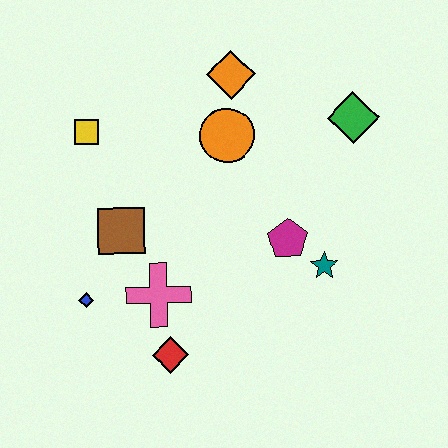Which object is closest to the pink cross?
The red diamond is closest to the pink cross.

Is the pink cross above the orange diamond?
No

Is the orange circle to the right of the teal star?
No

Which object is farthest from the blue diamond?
The green diamond is farthest from the blue diamond.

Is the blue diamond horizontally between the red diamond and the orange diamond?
No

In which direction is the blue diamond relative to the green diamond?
The blue diamond is to the left of the green diamond.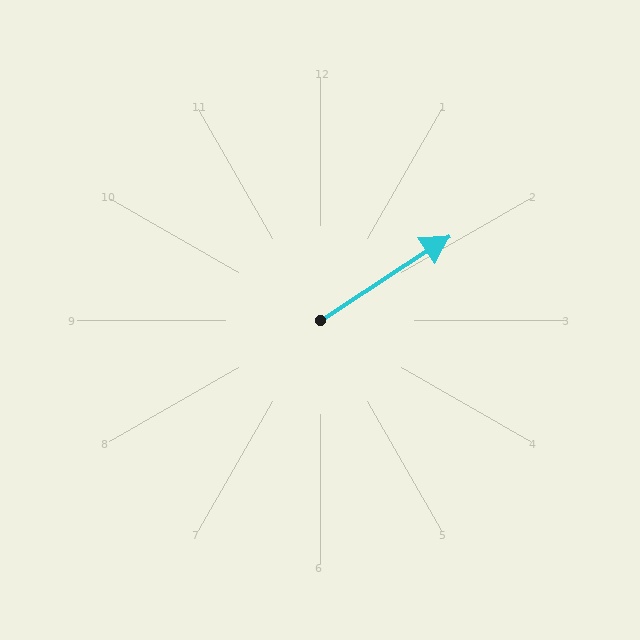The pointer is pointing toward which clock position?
Roughly 2 o'clock.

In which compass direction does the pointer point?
Northeast.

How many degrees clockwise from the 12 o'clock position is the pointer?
Approximately 57 degrees.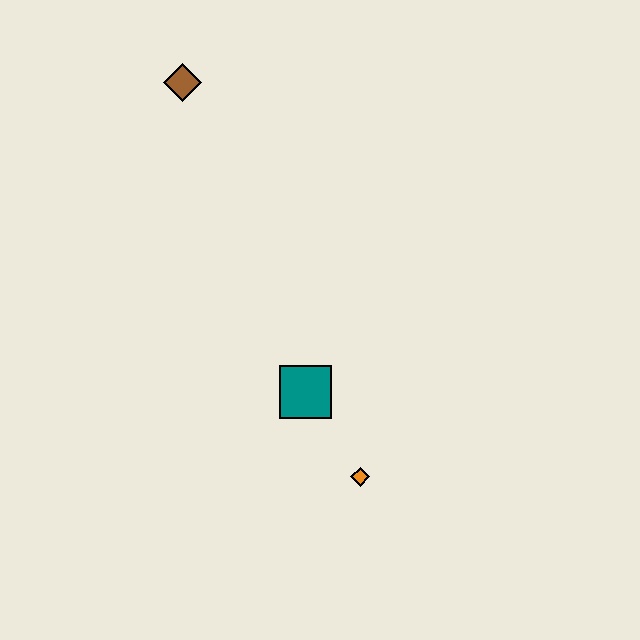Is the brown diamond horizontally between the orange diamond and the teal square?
No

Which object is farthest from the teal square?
The brown diamond is farthest from the teal square.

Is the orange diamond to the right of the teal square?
Yes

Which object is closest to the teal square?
The orange diamond is closest to the teal square.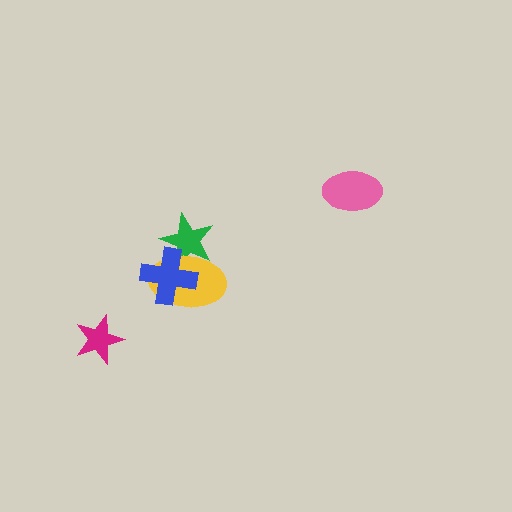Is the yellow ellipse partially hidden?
Yes, it is partially covered by another shape.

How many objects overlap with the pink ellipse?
0 objects overlap with the pink ellipse.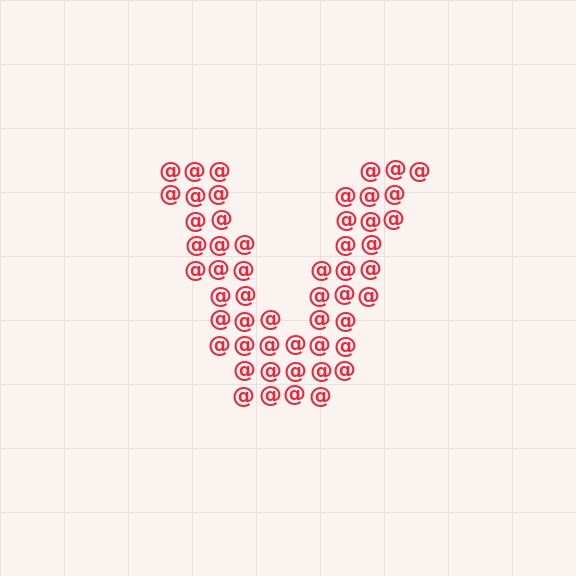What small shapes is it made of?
It is made of small at signs.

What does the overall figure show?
The overall figure shows the letter V.